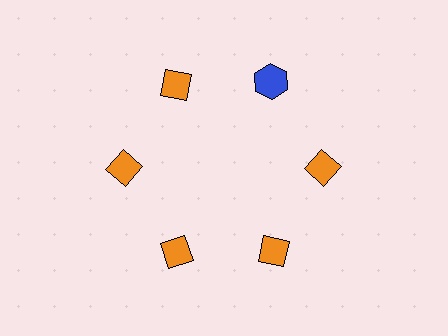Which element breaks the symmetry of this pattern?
The blue hexagon at roughly the 1 o'clock position breaks the symmetry. All other shapes are orange diamonds.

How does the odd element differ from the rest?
It differs in both color (blue instead of orange) and shape (hexagon instead of diamond).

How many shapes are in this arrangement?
There are 6 shapes arranged in a ring pattern.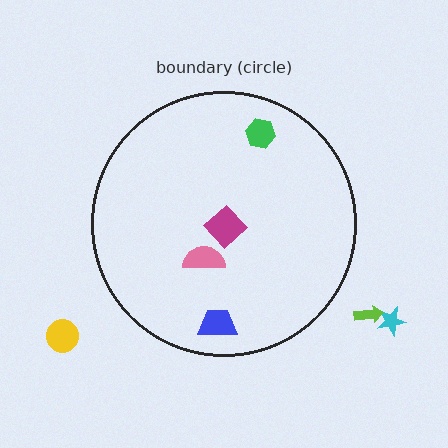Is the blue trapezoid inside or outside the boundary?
Inside.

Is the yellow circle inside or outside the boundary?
Outside.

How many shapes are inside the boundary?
4 inside, 3 outside.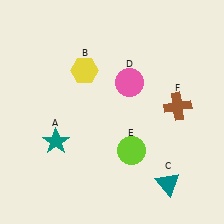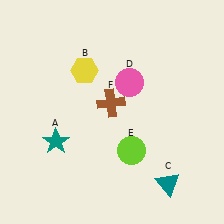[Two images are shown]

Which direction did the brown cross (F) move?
The brown cross (F) moved left.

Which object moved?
The brown cross (F) moved left.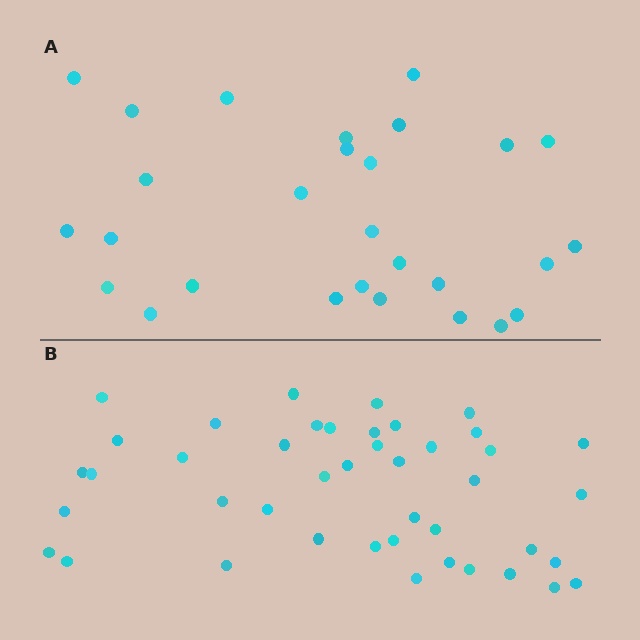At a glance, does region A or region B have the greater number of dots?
Region B (the bottom region) has more dots.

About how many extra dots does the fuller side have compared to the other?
Region B has approximately 15 more dots than region A.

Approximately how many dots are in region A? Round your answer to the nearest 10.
About 30 dots. (The exact count is 28, which rounds to 30.)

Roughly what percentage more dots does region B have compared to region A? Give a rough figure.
About 55% more.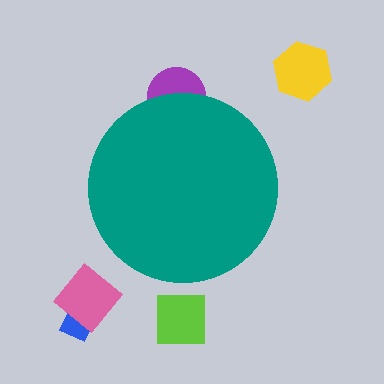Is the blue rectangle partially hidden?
No, the blue rectangle is fully visible.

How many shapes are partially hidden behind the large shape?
1 shape is partially hidden.